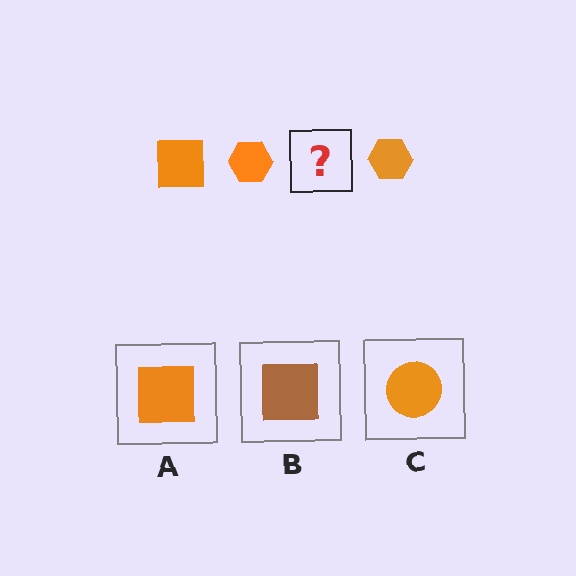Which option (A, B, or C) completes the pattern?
A.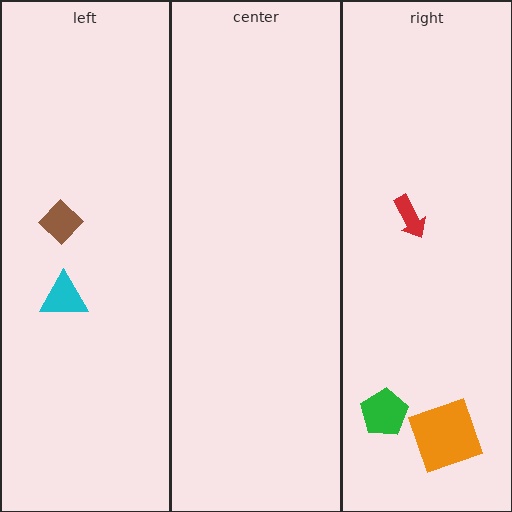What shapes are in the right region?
The orange square, the red arrow, the green pentagon.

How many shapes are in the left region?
2.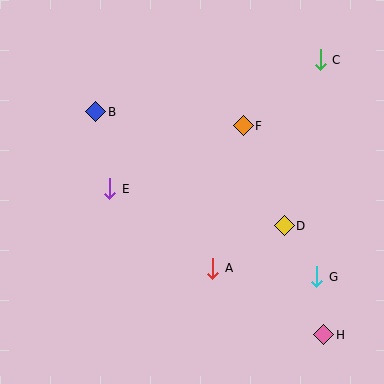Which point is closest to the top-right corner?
Point C is closest to the top-right corner.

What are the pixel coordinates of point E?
Point E is at (110, 189).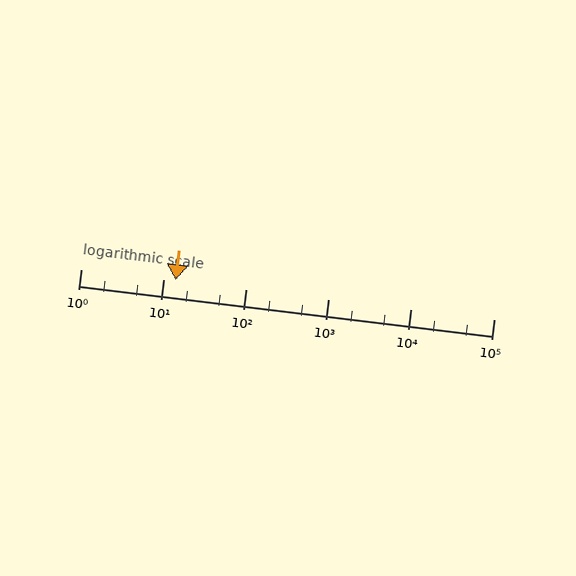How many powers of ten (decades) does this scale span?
The scale spans 5 decades, from 1 to 100000.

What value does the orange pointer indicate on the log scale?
The pointer indicates approximately 14.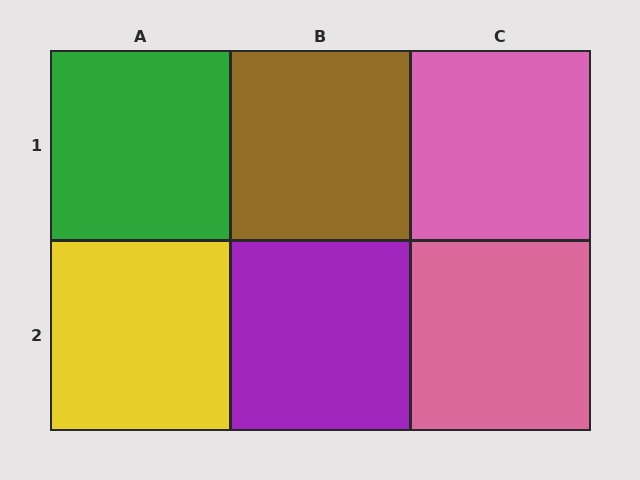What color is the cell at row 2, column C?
Pink.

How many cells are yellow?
1 cell is yellow.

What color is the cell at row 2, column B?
Purple.